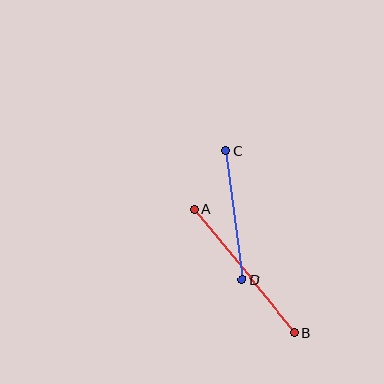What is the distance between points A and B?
The distance is approximately 159 pixels.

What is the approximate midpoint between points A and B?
The midpoint is at approximately (244, 271) pixels.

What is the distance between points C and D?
The distance is approximately 130 pixels.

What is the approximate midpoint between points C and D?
The midpoint is at approximately (234, 215) pixels.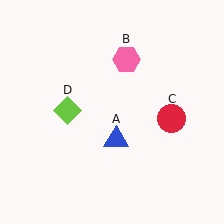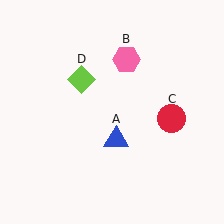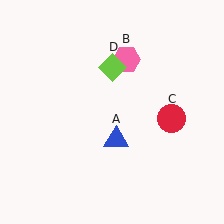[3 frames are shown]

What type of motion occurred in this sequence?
The lime diamond (object D) rotated clockwise around the center of the scene.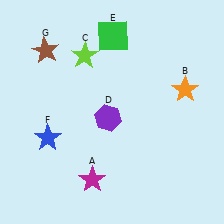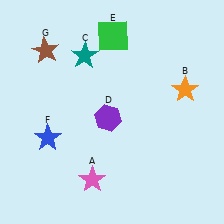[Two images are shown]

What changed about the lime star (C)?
In Image 1, C is lime. In Image 2, it changed to teal.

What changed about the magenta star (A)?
In Image 1, A is magenta. In Image 2, it changed to pink.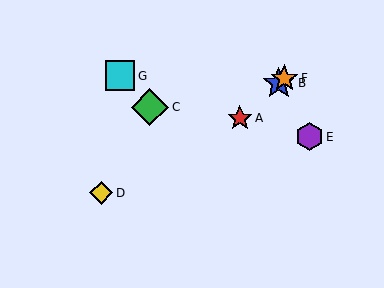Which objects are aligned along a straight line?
Objects A, B, F are aligned along a straight line.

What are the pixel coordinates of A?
Object A is at (240, 118).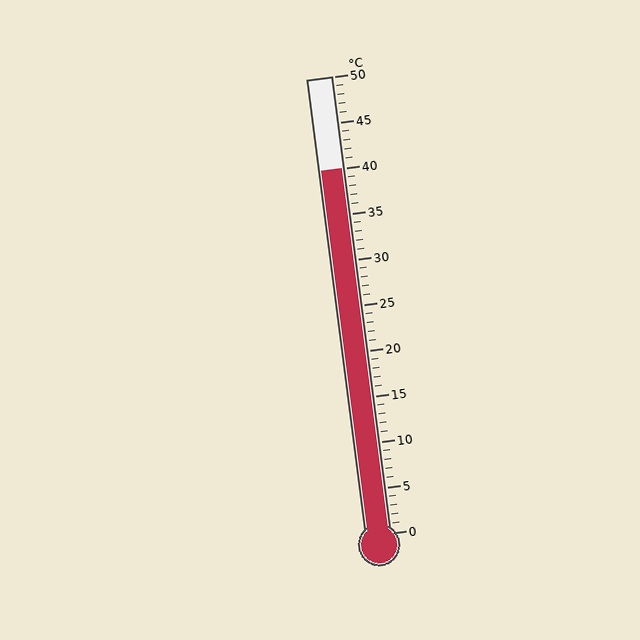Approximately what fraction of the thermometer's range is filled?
The thermometer is filled to approximately 80% of its range.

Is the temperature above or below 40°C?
The temperature is at 40°C.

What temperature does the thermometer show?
The thermometer shows approximately 40°C.